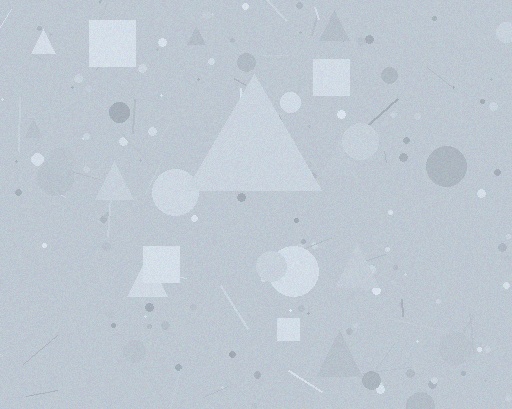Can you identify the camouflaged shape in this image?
The camouflaged shape is a triangle.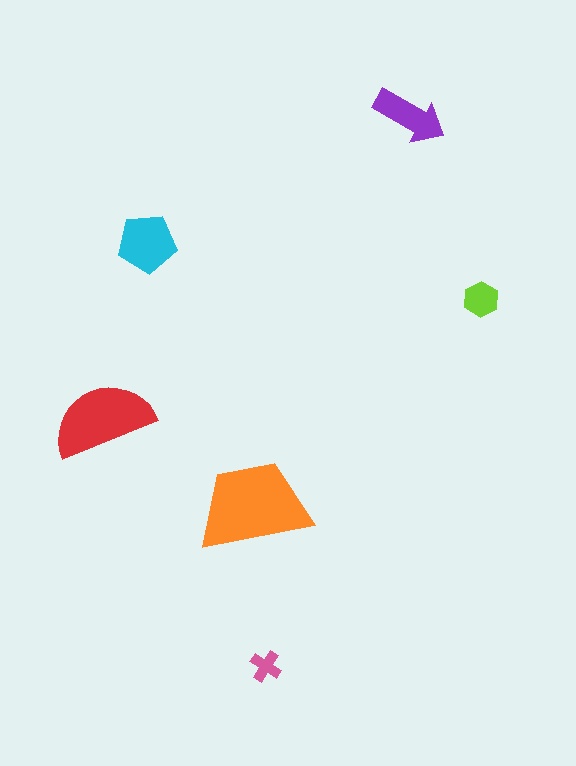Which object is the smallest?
The pink cross.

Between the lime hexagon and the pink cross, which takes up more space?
The lime hexagon.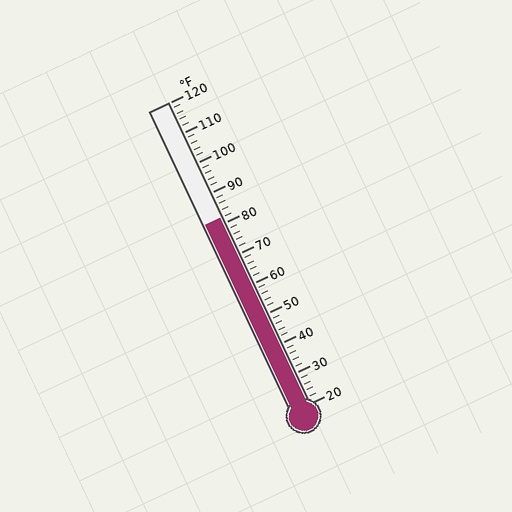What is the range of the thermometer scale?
The thermometer scale ranges from 20°F to 120°F.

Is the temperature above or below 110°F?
The temperature is below 110°F.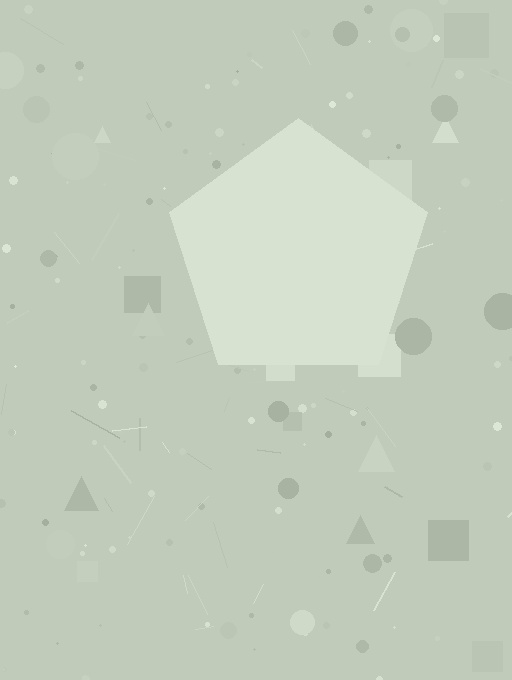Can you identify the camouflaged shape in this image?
The camouflaged shape is a pentagon.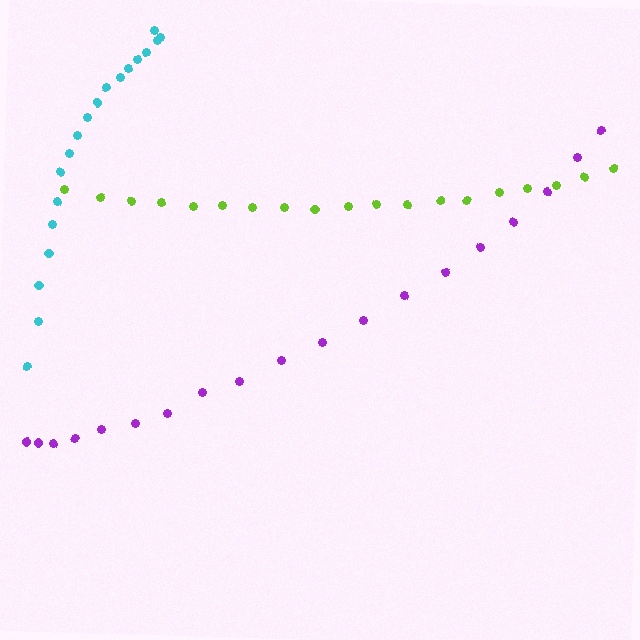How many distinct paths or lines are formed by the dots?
There are 3 distinct paths.